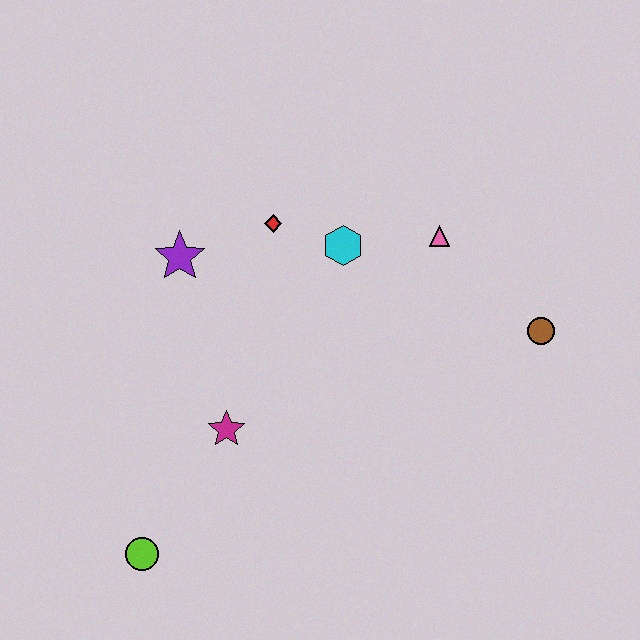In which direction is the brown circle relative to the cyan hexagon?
The brown circle is to the right of the cyan hexagon.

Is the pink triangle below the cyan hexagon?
No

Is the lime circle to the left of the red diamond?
Yes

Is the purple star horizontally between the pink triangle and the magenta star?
No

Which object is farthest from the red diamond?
The lime circle is farthest from the red diamond.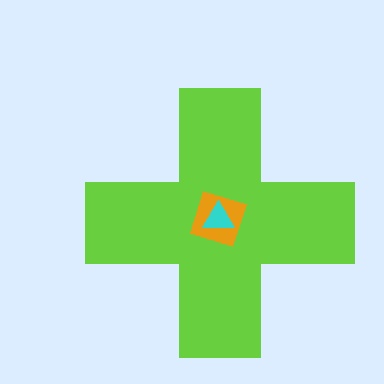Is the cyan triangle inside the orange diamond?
Yes.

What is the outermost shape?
The lime cross.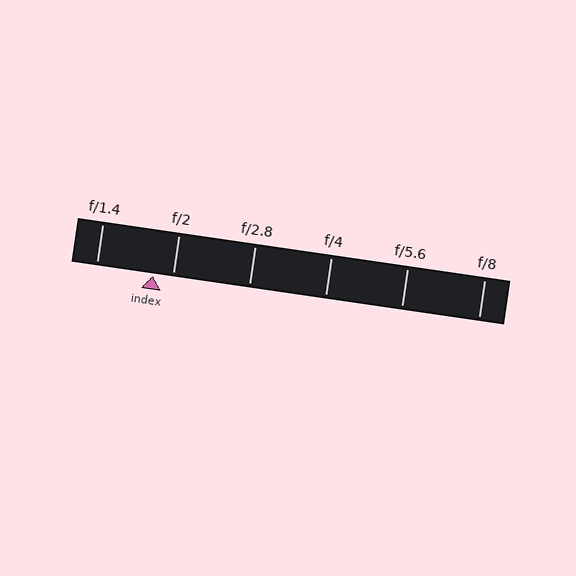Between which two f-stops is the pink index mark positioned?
The index mark is between f/1.4 and f/2.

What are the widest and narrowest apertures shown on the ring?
The widest aperture shown is f/1.4 and the narrowest is f/8.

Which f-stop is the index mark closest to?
The index mark is closest to f/2.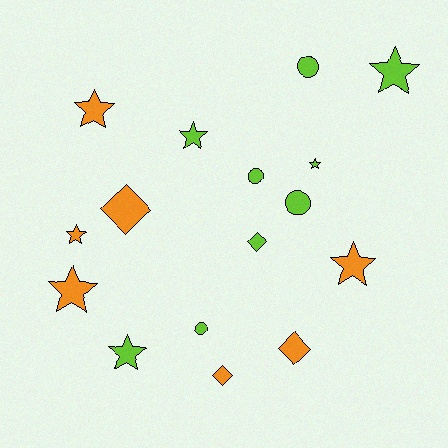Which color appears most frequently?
Lime, with 9 objects.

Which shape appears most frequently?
Star, with 8 objects.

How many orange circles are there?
There are no orange circles.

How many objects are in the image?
There are 16 objects.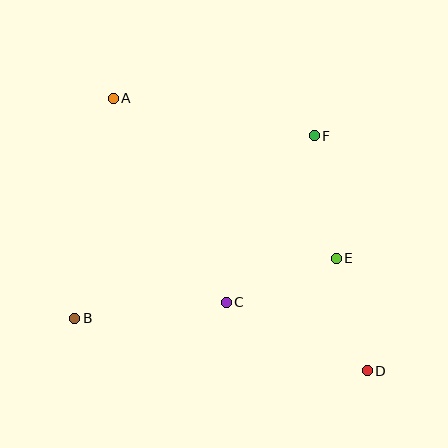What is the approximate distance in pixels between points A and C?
The distance between A and C is approximately 233 pixels.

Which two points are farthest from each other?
Points A and D are farthest from each other.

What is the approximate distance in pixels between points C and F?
The distance between C and F is approximately 188 pixels.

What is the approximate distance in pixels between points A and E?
The distance between A and E is approximately 274 pixels.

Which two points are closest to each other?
Points D and E are closest to each other.